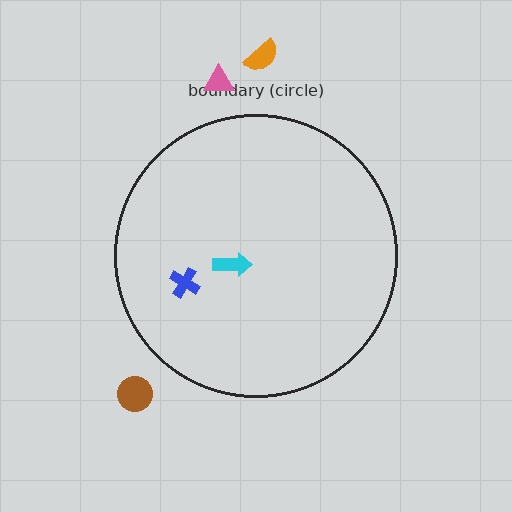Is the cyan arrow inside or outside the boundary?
Inside.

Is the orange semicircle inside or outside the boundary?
Outside.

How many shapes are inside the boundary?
2 inside, 3 outside.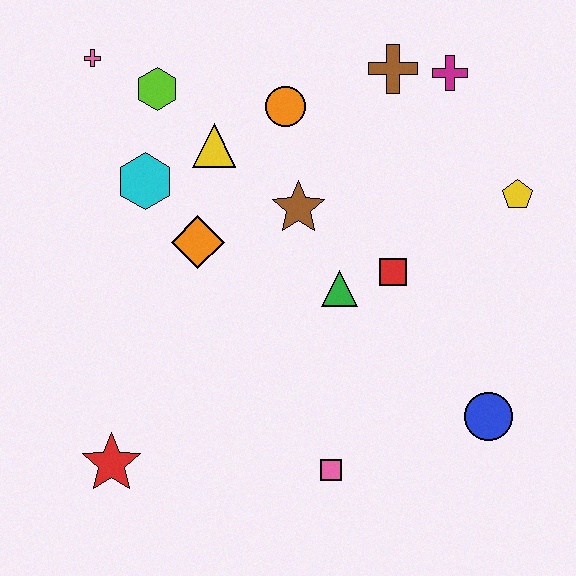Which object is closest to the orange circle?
The yellow triangle is closest to the orange circle.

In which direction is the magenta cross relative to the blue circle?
The magenta cross is above the blue circle.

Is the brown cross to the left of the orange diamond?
No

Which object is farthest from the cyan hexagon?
The blue circle is farthest from the cyan hexagon.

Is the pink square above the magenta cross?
No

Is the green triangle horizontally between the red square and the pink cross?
Yes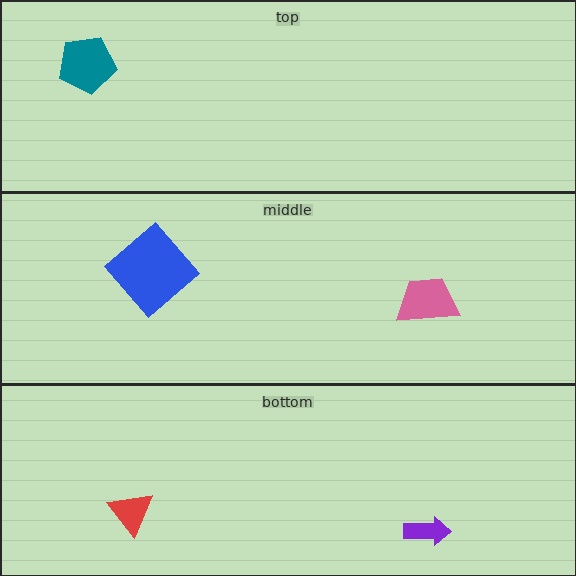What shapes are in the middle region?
The blue diamond, the pink trapezoid.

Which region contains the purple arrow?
The bottom region.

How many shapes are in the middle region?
2.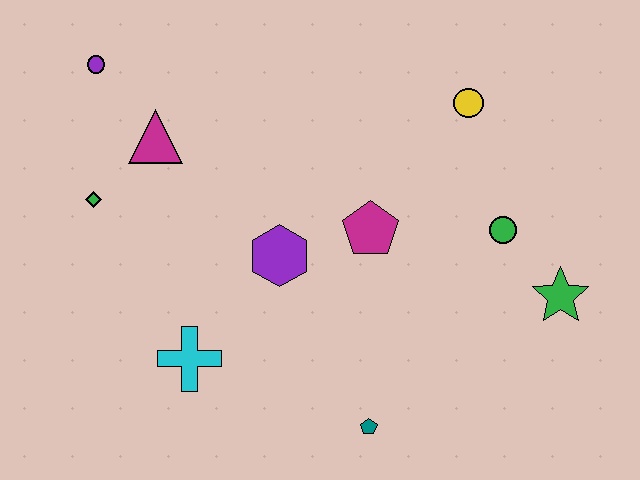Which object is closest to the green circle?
The green star is closest to the green circle.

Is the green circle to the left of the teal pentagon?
No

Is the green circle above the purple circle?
No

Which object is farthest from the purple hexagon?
The green star is farthest from the purple hexagon.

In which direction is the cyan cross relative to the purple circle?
The cyan cross is below the purple circle.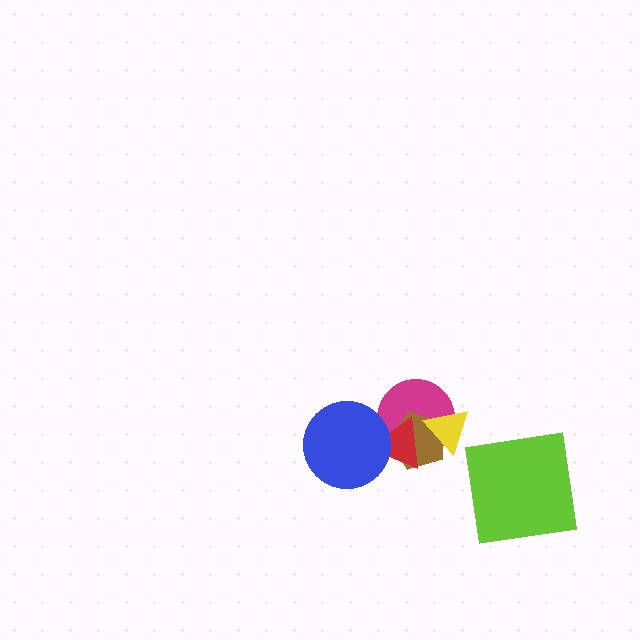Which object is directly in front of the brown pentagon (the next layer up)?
The red triangle is directly in front of the brown pentagon.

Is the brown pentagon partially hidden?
Yes, it is partially covered by another shape.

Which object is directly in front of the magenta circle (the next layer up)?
The brown pentagon is directly in front of the magenta circle.